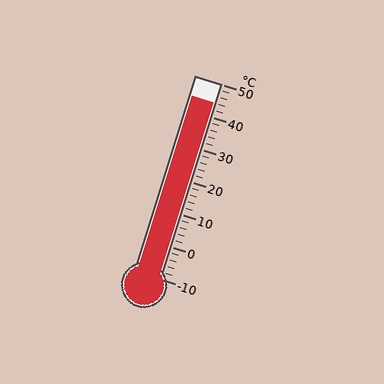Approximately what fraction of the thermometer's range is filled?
The thermometer is filled to approximately 90% of its range.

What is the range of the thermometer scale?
The thermometer scale ranges from -10°C to 50°C.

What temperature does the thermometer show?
The thermometer shows approximately 44°C.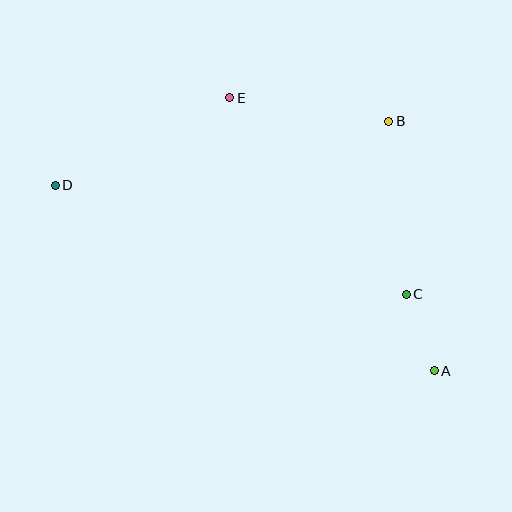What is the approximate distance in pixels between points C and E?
The distance between C and E is approximately 264 pixels.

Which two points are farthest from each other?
Points A and D are farthest from each other.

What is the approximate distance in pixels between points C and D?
The distance between C and D is approximately 368 pixels.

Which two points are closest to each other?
Points A and C are closest to each other.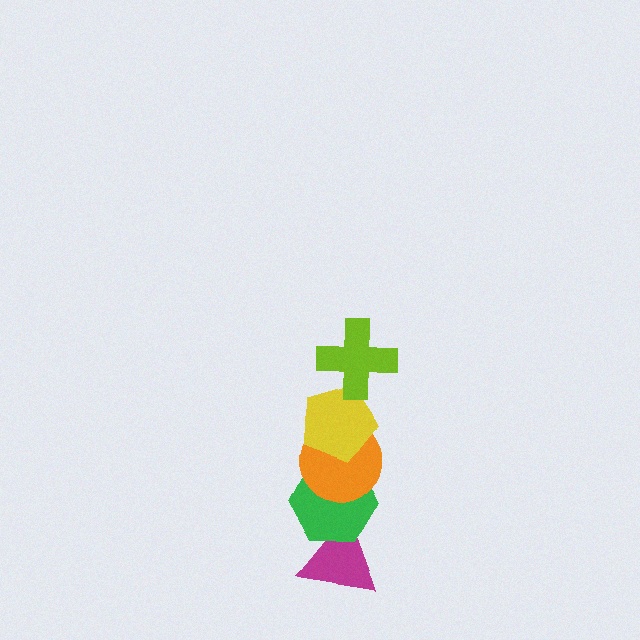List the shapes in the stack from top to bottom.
From top to bottom: the lime cross, the yellow pentagon, the orange circle, the green hexagon, the magenta triangle.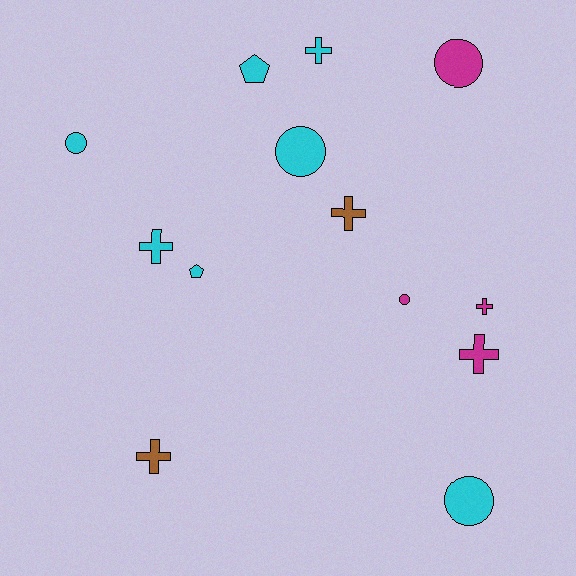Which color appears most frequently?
Cyan, with 7 objects.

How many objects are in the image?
There are 13 objects.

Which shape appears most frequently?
Cross, with 6 objects.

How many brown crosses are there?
There are 2 brown crosses.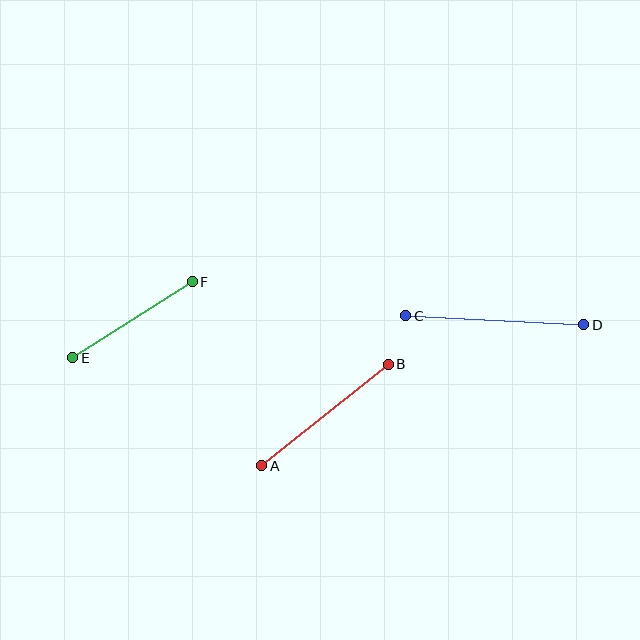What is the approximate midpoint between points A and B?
The midpoint is at approximately (325, 415) pixels.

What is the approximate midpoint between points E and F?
The midpoint is at approximately (132, 320) pixels.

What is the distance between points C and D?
The distance is approximately 178 pixels.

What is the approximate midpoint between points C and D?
The midpoint is at approximately (495, 320) pixels.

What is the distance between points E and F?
The distance is approximately 141 pixels.